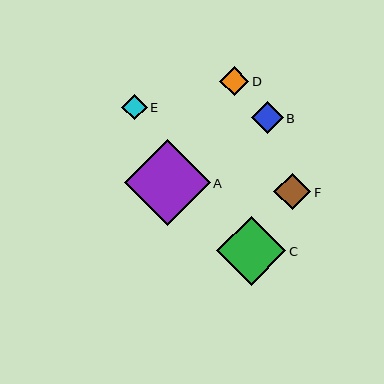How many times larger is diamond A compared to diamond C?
Diamond A is approximately 1.2 times the size of diamond C.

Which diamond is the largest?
Diamond A is the largest with a size of approximately 85 pixels.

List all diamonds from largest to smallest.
From largest to smallest: A, C, F, B, D, E.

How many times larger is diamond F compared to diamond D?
Diamond F is approximately 1.3 times the size of diamond D.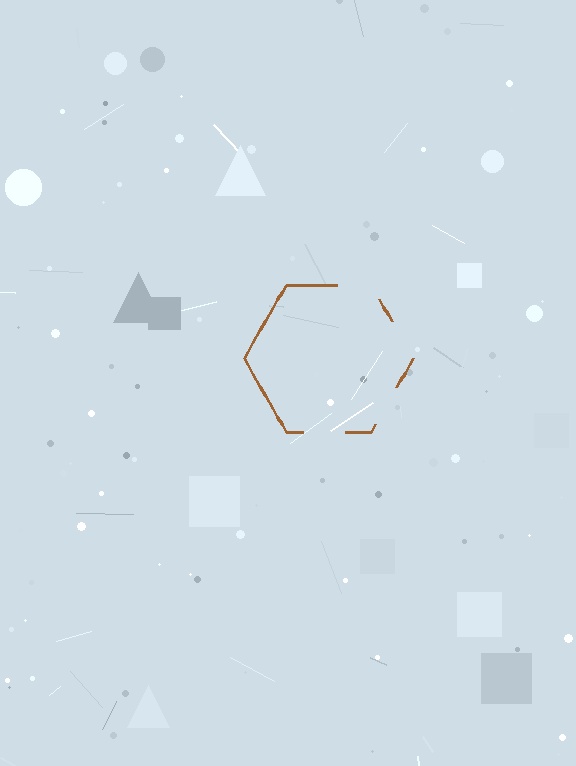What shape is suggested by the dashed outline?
The dashed outline suggests a hexagon.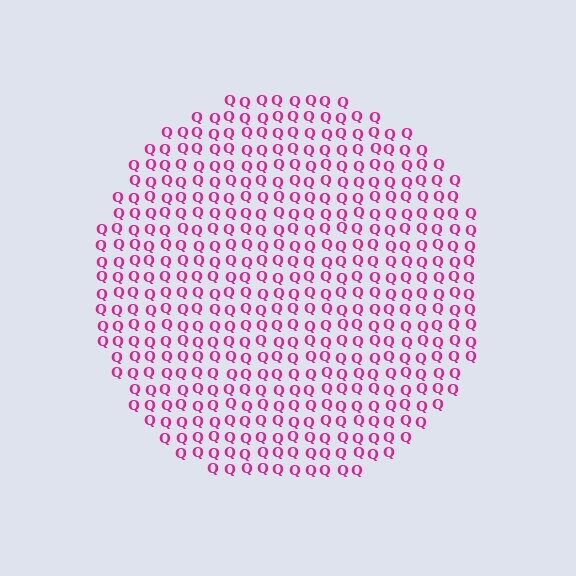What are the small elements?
The small elements are letter Q's.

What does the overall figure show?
The overall figure shows a circle.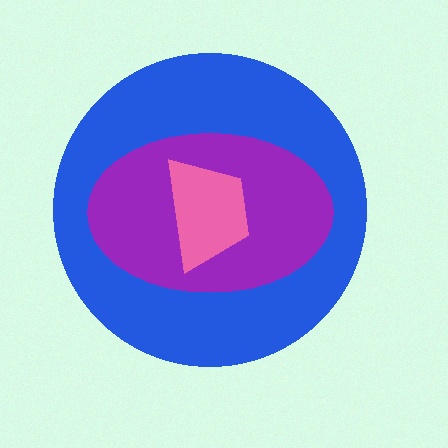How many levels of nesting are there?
3.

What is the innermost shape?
The pink trapezoid.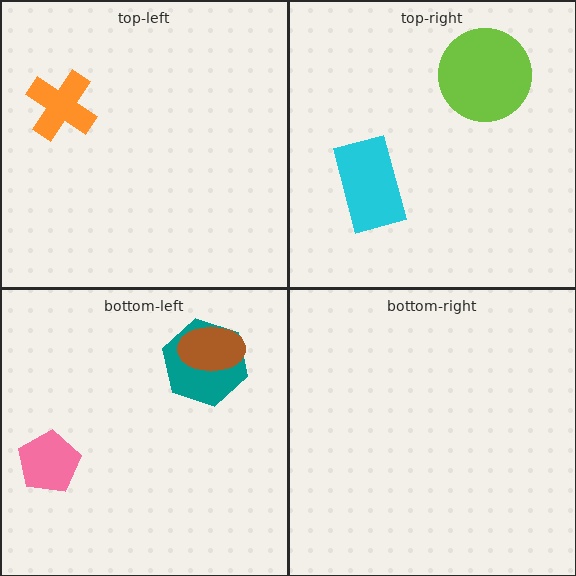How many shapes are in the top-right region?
2.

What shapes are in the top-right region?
The lime circle, the cyan rectangle.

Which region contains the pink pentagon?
The bottom-left region.